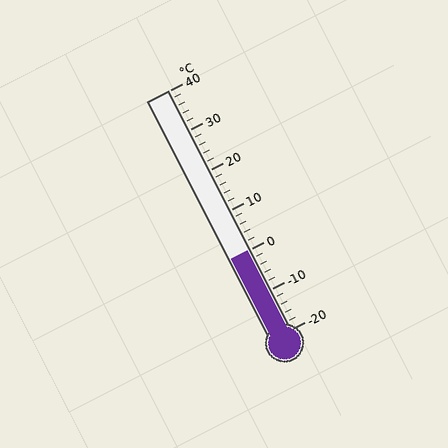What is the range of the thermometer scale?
The thermometer scale ranges from -20°C to 40°C.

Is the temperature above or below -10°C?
The temperature is above -10°C.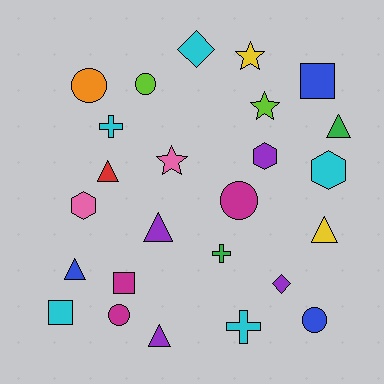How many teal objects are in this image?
There are no teal objects.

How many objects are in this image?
There are 25 objects.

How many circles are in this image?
There are 5 circles.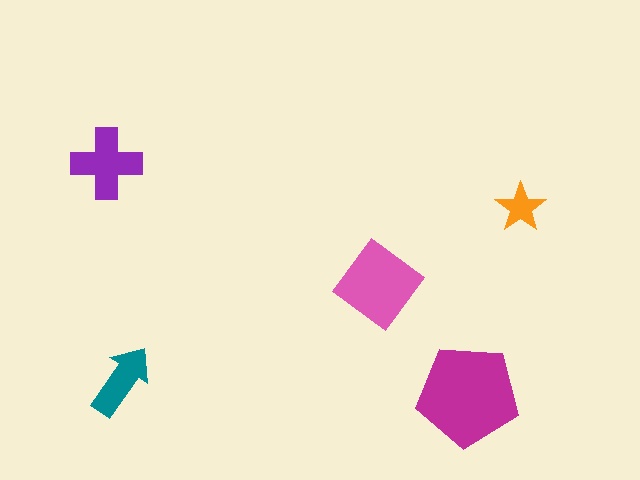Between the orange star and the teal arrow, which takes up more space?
The teal arrow.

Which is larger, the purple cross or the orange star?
The purple cross.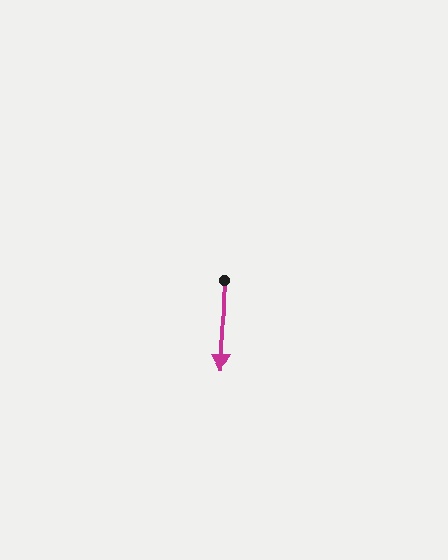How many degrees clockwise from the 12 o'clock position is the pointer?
Approximately 180 degrees.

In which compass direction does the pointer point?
South.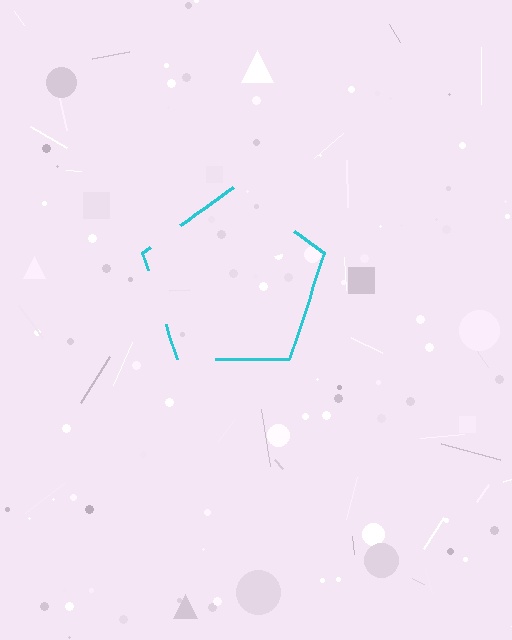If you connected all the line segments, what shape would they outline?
They would outline a pentagon.